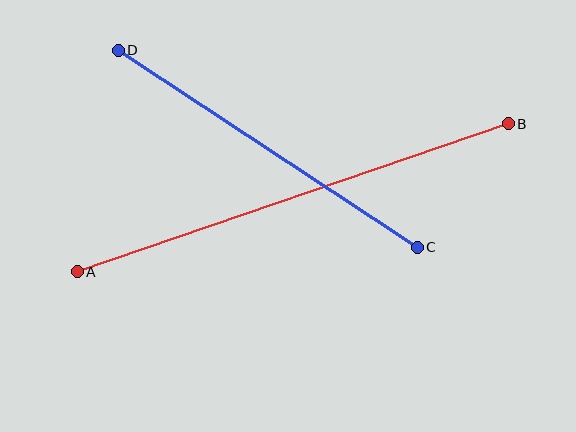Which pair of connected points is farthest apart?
Points A and B are farthest apart.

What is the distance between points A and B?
The distance is approximately 456 pixels.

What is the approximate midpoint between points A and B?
The midpoint is at approximately (293, 198) pixels.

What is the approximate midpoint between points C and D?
The midpoint is at approximately (268, 149) pixels.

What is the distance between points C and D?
The distance is approximately 358 pixels.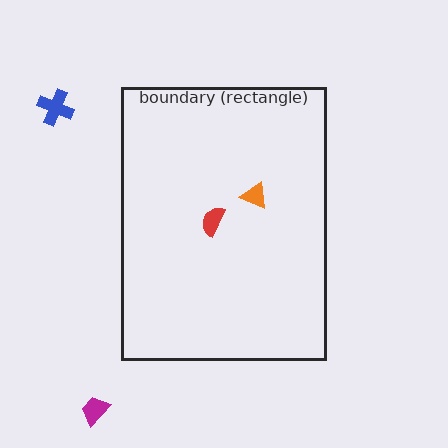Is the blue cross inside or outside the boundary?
Outside.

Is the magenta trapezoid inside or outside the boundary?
Outside.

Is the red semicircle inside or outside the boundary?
Inside.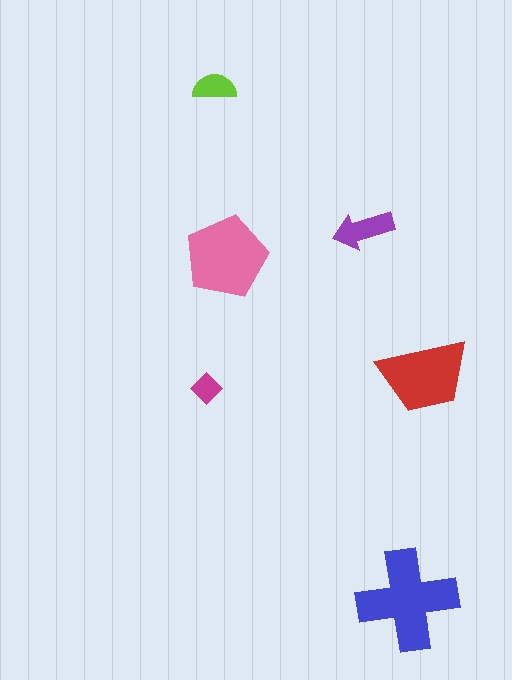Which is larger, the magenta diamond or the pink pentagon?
The pink pentagon.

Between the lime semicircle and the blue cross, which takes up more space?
The blue cross.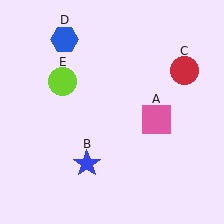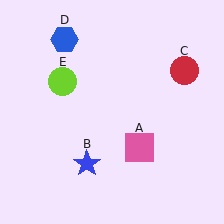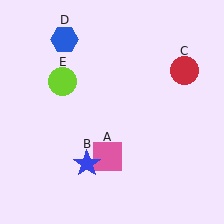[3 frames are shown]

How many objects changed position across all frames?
1 object changed position: pink square (object A).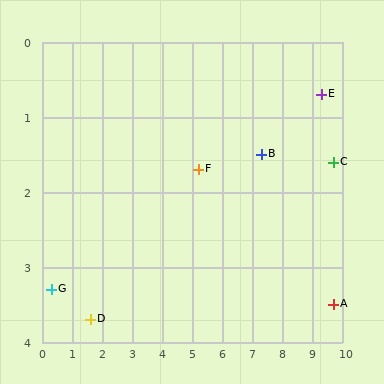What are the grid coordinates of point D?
Point D is at approximately (1.6, 3.7).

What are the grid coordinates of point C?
Point C is at approximately (9.7, 1.6).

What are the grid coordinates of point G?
Point G is at approximately (0.3, 3.3).